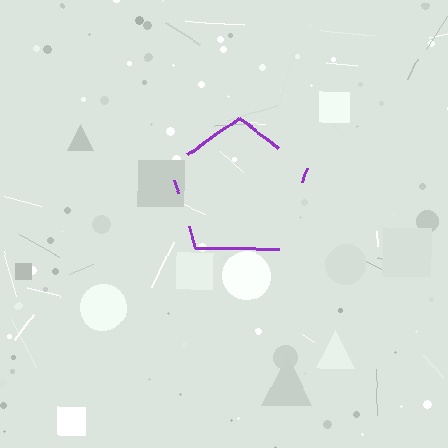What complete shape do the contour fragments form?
The contour fragments form a pentagon.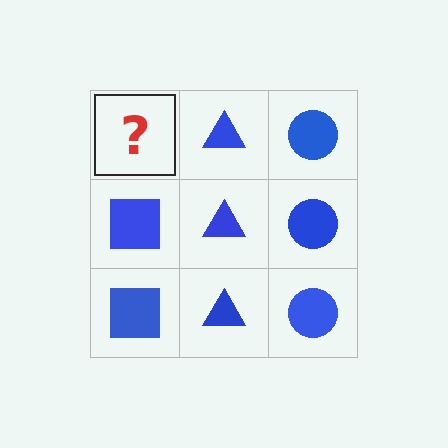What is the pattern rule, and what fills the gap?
The rule is that each column has a consistent shape. The gap should be filled with a blue square.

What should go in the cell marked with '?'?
The missing cell should contain a blue square.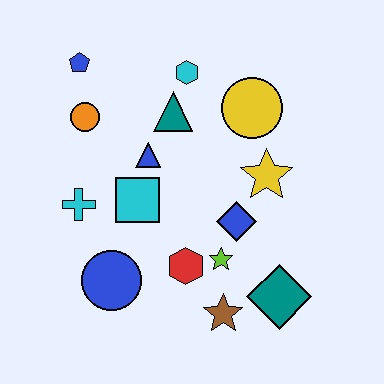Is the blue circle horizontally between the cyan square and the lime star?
No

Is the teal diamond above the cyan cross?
No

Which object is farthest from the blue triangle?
The teal diamond is farthest from the blue triangle.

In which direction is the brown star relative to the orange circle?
The brown star is below the orange circle.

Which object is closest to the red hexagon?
The lime star is closest to the red hexagon.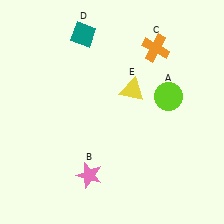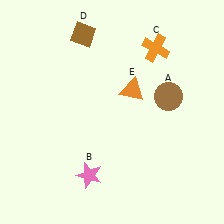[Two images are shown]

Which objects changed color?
A changed from lime to brown. D changed from teal to brown. E changed from yellow to orange.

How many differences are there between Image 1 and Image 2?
There are 3 differences between the two images.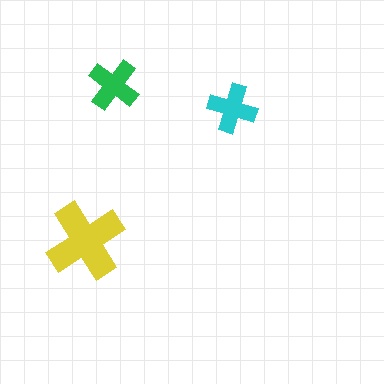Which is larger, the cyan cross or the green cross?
The green one.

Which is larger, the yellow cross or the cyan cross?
The yellow one.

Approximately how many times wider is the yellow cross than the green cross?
About 1.5 times wider.